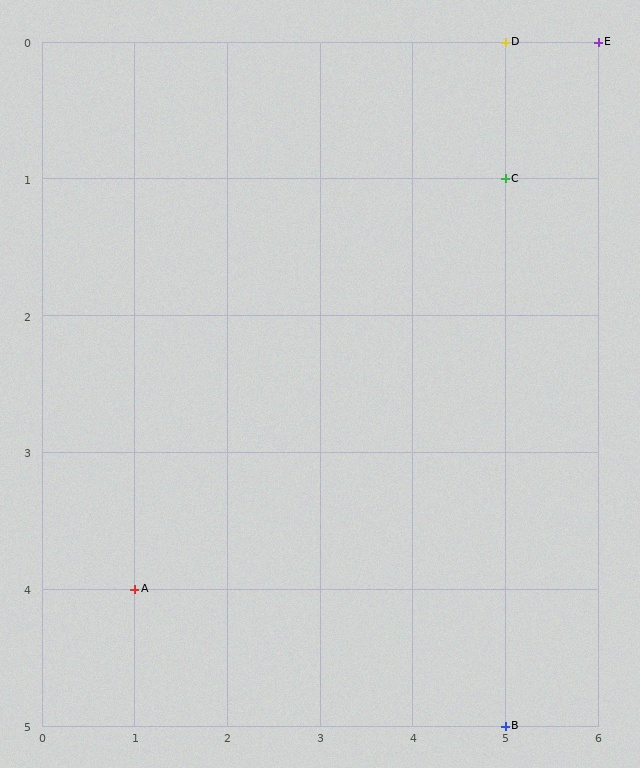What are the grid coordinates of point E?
Point E is at grid coordinates (6, 0).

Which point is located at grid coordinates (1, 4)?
Point A is at (1, 4).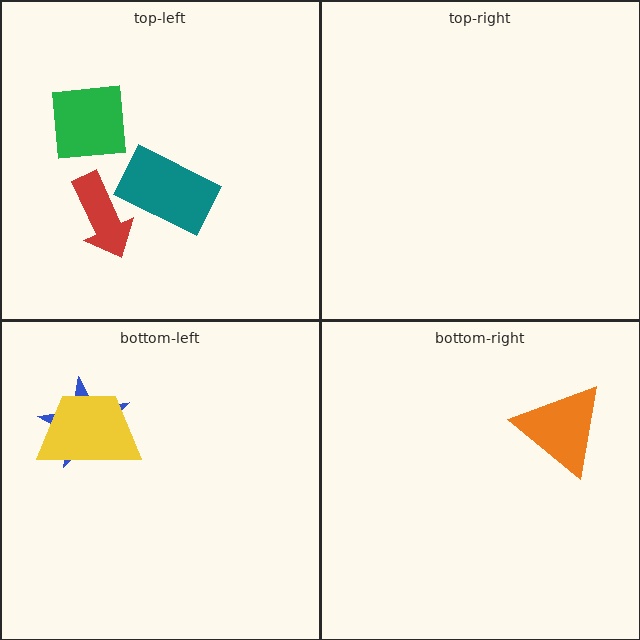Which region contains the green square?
The top-left region.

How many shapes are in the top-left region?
3.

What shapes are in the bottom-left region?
The blue star, the yellow trapezoid.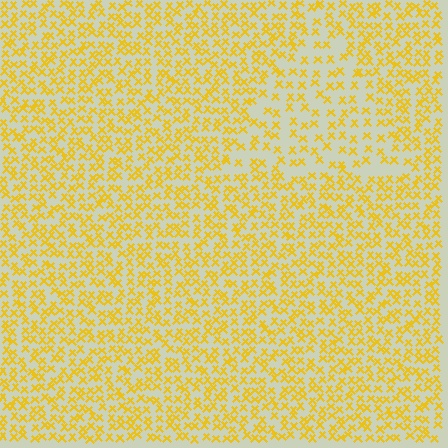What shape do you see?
I see a triangle.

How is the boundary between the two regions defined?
The boundary is defined by a change in element density (approximately 1.8x ratio). All elements are the same color, size, and shape.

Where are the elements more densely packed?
The elements are more densely packed outside the triangle boundary.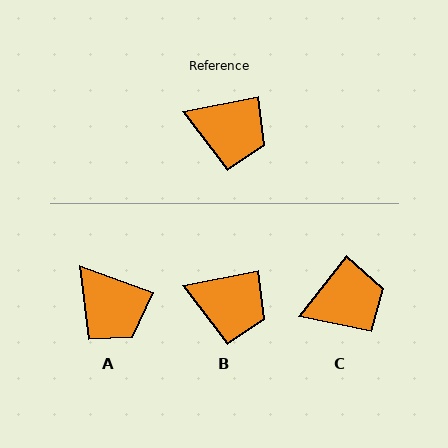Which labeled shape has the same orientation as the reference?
B.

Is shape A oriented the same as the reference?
No, it is off by about 31 degrees.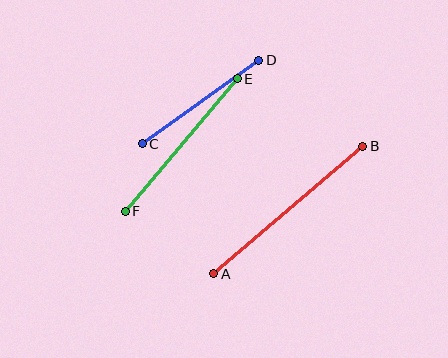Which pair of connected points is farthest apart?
Points A and B are farthest apart.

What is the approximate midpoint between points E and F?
The midpoint is at approximately (181, 145) pixels.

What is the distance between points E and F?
The distance is approximately 174 pixels.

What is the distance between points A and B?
The distance is approximately 196 pixels.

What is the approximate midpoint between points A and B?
The midpoint is at approximately (288, 210) pixels.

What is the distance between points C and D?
The distance is approximately 143 pixels.